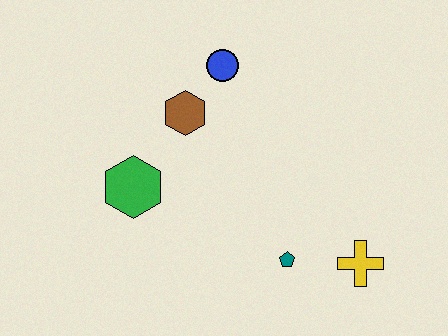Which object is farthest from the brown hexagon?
The yellow cross is farthest from the brown hexagon.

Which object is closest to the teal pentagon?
The yellow cross is closest to the teal pentagon.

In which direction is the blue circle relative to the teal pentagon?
The blue circle is above the teal pentagon.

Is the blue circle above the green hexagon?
Yes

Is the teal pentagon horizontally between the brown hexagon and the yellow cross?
Yes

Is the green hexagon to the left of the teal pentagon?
Yes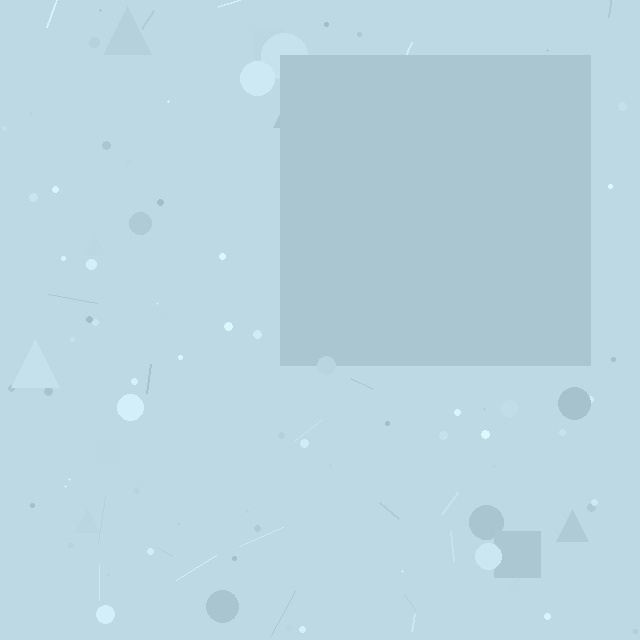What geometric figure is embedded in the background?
A square is embedded in the background.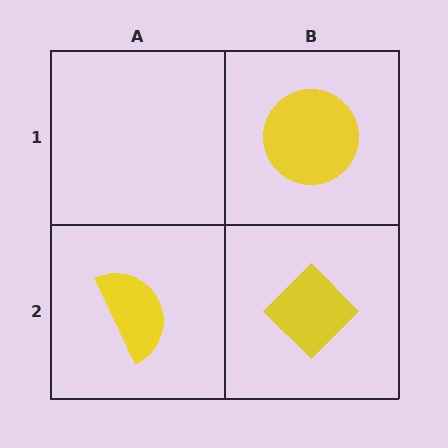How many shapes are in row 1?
1 shape.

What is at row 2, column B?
A yellow diamond.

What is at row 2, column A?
A yellow semicircle.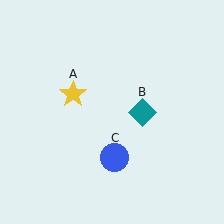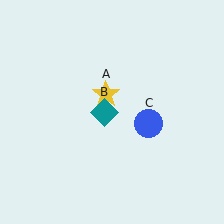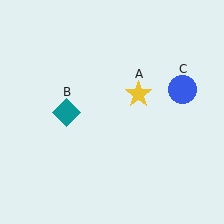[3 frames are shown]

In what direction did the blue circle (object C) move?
The blue circle (object C) moved up and to the right.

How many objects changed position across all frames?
3 objects changed position: yellow star (object A), teal diamond (object B), blue circle (object C).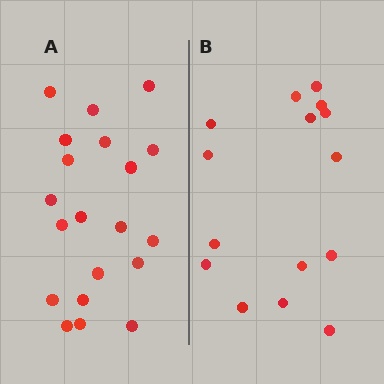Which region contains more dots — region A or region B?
Region A (the left region) has more dots.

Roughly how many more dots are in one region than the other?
Region A has about 5 more dots than region B.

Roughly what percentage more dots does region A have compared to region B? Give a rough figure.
About 35% more.